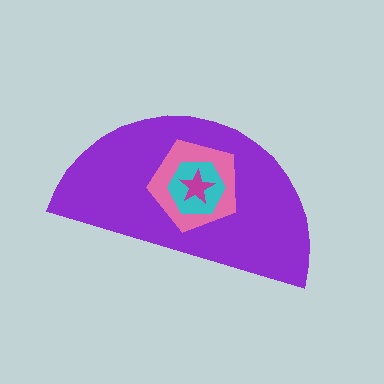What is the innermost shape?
The magenta star.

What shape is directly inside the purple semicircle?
The pink pentagon.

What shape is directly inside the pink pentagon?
The cyan hexagon.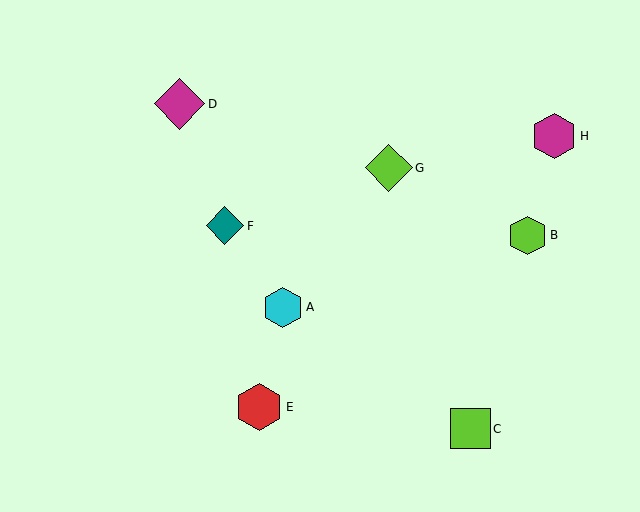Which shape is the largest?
The magenta diamond (labeled D) is the largest.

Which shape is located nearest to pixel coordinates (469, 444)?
The lime square (labeled C) at (470, 429) is nearest to that location.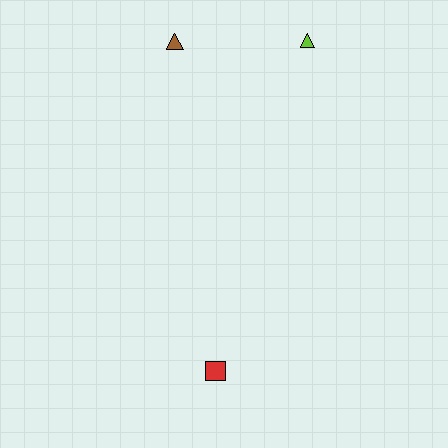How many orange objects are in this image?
There are no orange objects.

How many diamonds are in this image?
There are no diamonds.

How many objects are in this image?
There are 3 objects.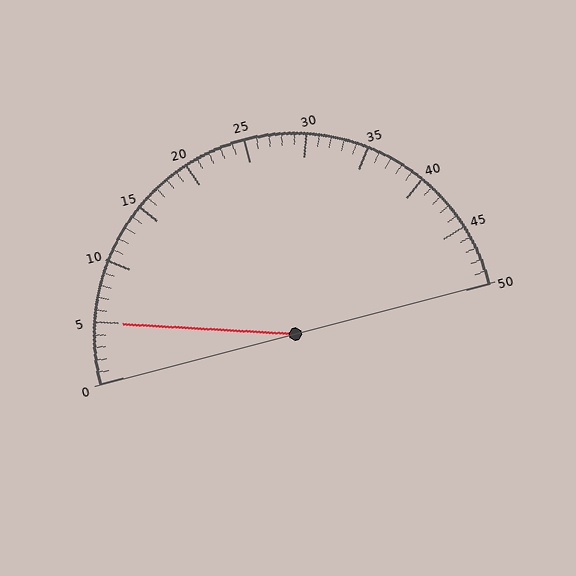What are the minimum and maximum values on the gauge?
The gauge ranges from 0 to 50.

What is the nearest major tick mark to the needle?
The nearest major tick mark is 5.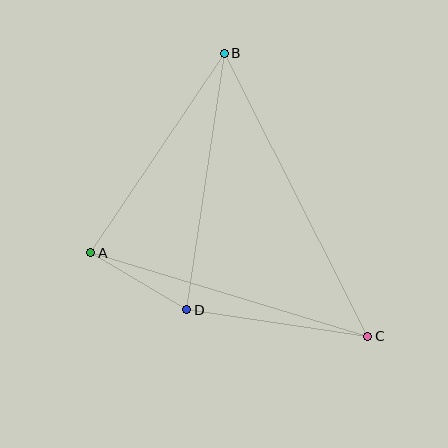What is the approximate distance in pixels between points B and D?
The distance between B and D is approximately 259 pixels.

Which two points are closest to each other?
Points A and D are closest to each other.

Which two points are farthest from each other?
Points B and C are farthest from each other.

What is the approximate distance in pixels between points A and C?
The distance between A and C is approximately 289 pixels.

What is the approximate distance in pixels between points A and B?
The distance between A and B is approximately 240 pixels.